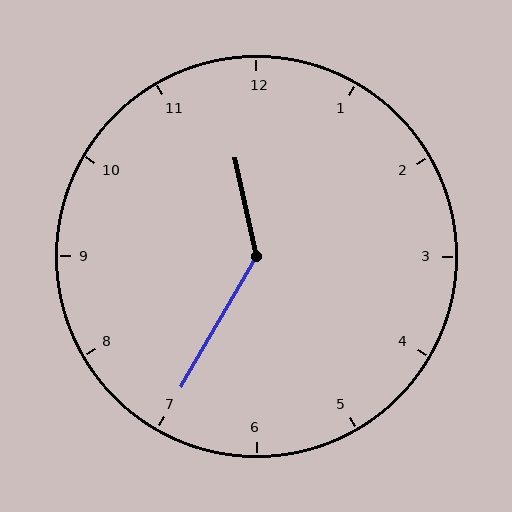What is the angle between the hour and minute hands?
Approximately 138 degrees.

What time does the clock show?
11:35.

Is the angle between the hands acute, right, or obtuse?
It is obtuse.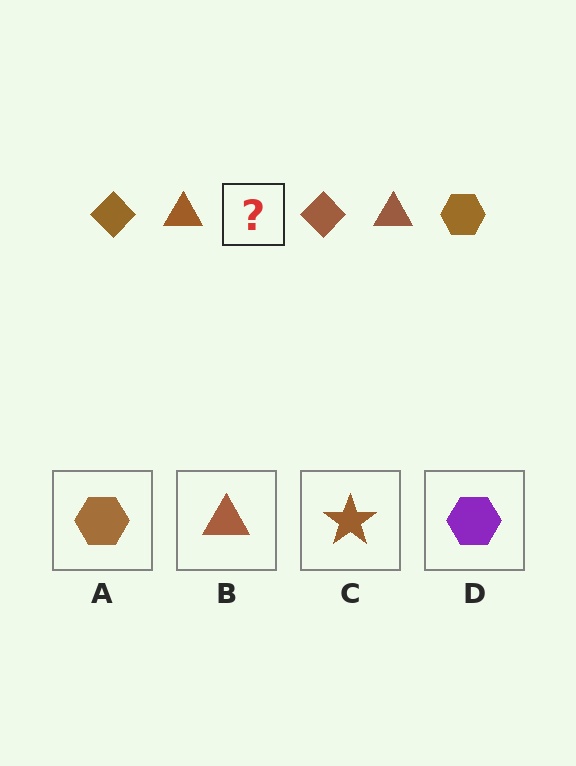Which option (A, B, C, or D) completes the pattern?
A.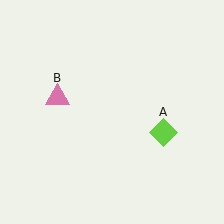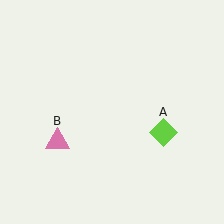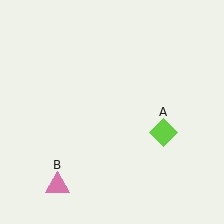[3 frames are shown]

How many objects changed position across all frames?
1 object changed position: pink triangle (object B).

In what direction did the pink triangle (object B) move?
The pink triangle (object B) moved down.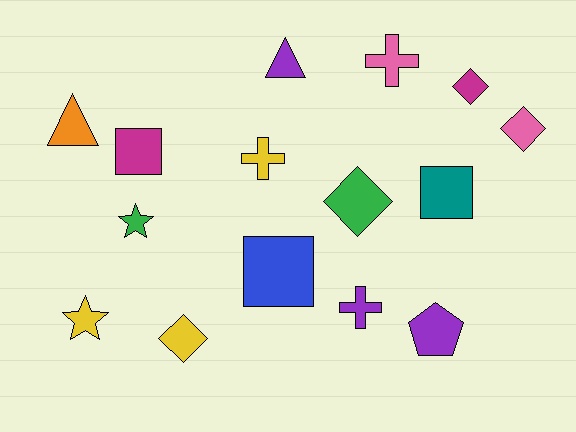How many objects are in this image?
There are 15 objects.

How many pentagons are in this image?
There is 1 pentagon.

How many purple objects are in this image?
There are 3 purple objects.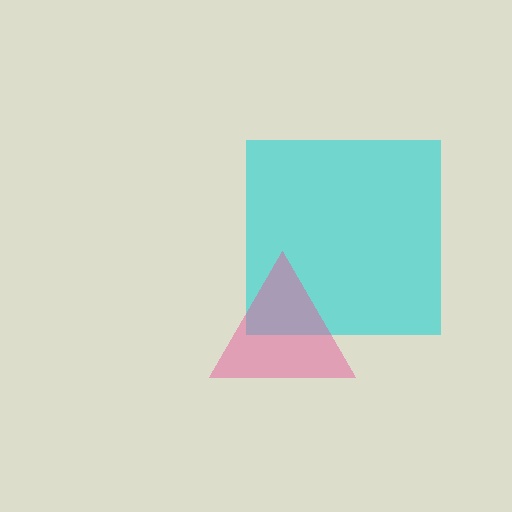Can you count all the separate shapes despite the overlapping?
Yes, there are 2 separate shapes.